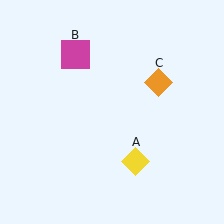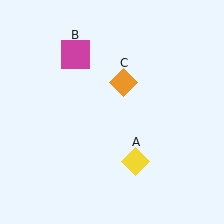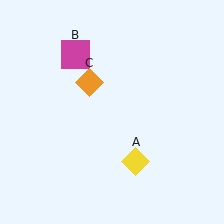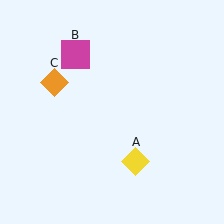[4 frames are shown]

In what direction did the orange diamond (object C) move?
The orange diamond (object C) moved left.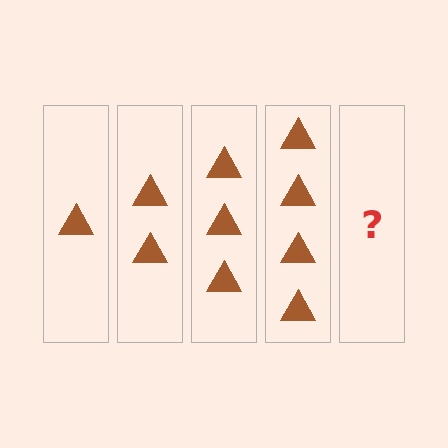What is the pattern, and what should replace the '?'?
The pattern is that each step adds one more triangle. The '?' should be 5 triangles.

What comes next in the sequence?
The next element should be 5 triangles.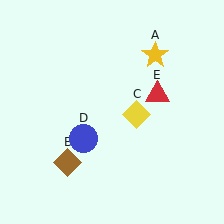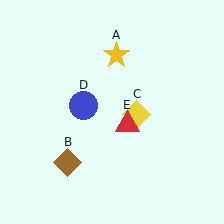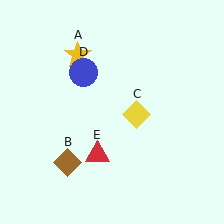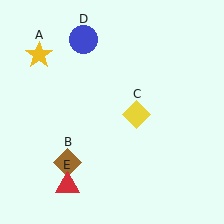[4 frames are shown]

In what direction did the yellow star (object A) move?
The yellow star (object A) moved left.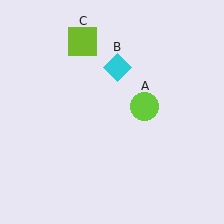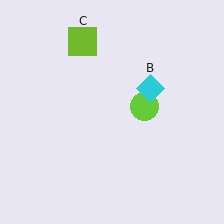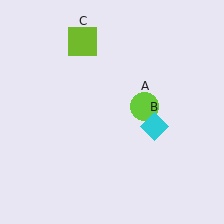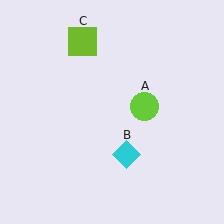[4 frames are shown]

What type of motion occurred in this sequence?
The cyan diamond (object B) rotated clockwise around the center of the scene.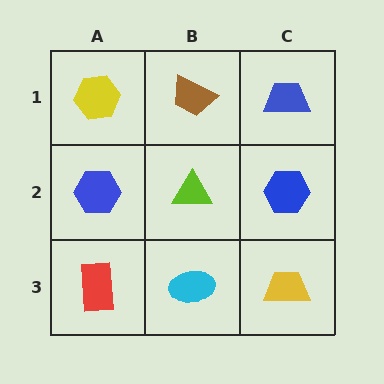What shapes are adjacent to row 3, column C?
A blue hexagon (row 2, column C), a cyan ellipse (row 3, column B).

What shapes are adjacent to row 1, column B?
A lime triangle (row 2, column B), a yellow hexagon (row 1, column A), a blue trapezoid (row 1, column C).